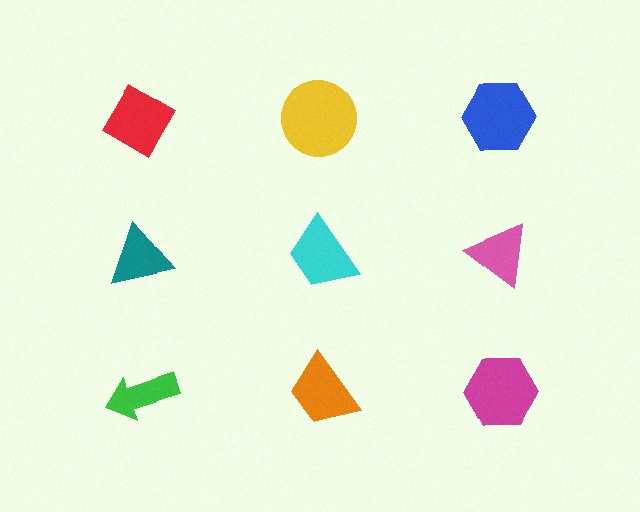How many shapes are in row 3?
3 shapes.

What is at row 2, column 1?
A teal triangle.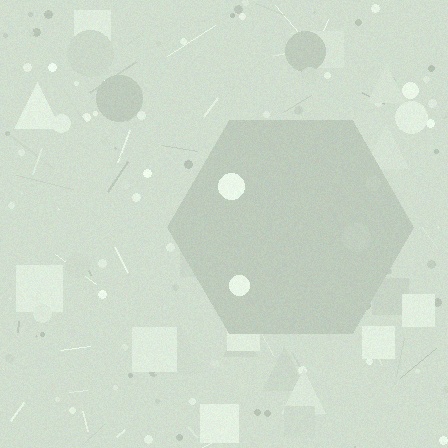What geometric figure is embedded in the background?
A hexagon is embedded in the background.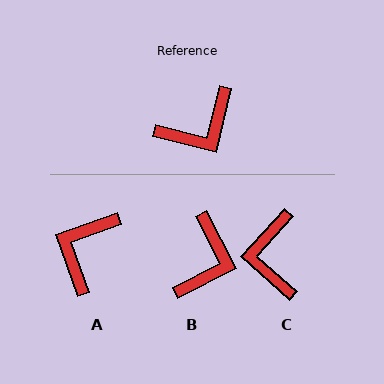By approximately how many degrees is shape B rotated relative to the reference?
Approximately 41 degrees counter-clockwise.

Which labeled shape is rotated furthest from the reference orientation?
A, about 147 degrees away.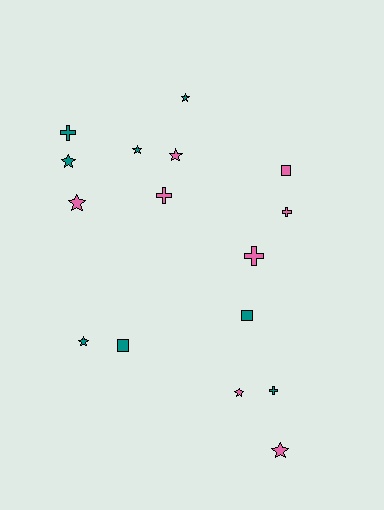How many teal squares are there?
There are 2 teal squares.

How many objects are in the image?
There are 16 objects.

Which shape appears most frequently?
Star, with 8 objects.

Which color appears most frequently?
Teal, with 8 objects.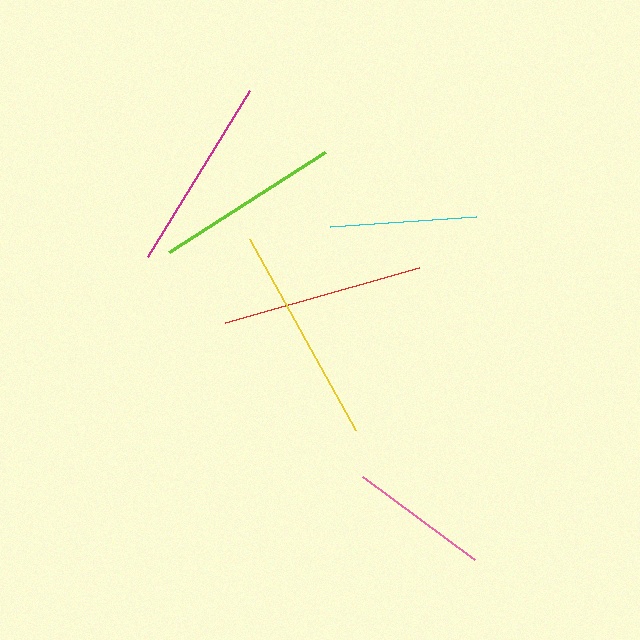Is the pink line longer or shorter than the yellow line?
The yellow line is longer than the pink line.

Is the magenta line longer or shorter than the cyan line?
The magenta line is longer than the cyan line.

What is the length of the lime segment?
The lime segment is approximately 185 pixels long.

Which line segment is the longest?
The yellow line is the longest at approximately 219 pixels.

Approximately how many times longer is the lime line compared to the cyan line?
The lime line is approximately 1.3 times the length of the cyan line.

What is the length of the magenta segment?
The magenta segment is approximately 194 pixels long.